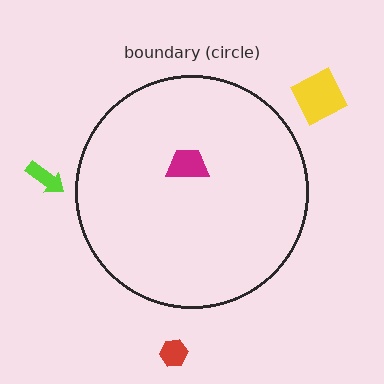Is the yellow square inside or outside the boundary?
Outside.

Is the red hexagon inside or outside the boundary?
Outside.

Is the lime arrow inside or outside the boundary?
Outside.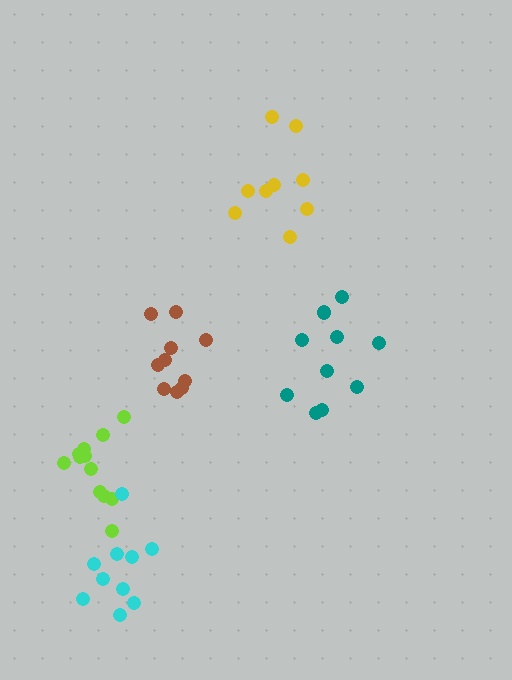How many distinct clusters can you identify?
There are 5 distinct clusters.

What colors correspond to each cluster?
The clusters are colored: brown, lime, teal, cyan, yellow.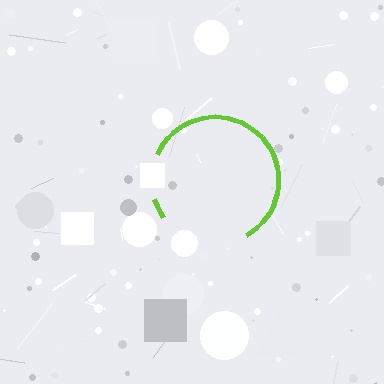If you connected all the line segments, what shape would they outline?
They would outline a circle.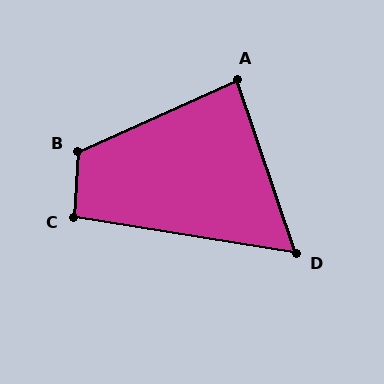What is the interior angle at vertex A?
Approximately 85 degrees (acute).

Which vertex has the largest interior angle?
B, at approximately 118 degrees.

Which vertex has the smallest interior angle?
D, at approximately 62 degrees.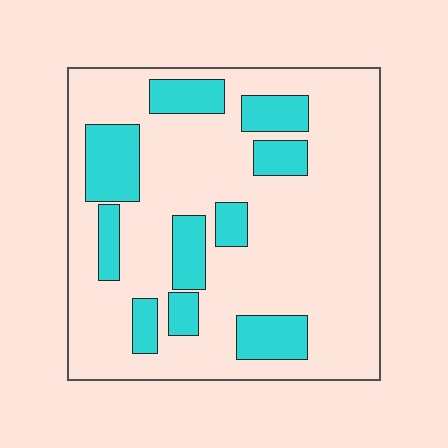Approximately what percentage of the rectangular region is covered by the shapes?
Approximately 25%.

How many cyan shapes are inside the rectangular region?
10.